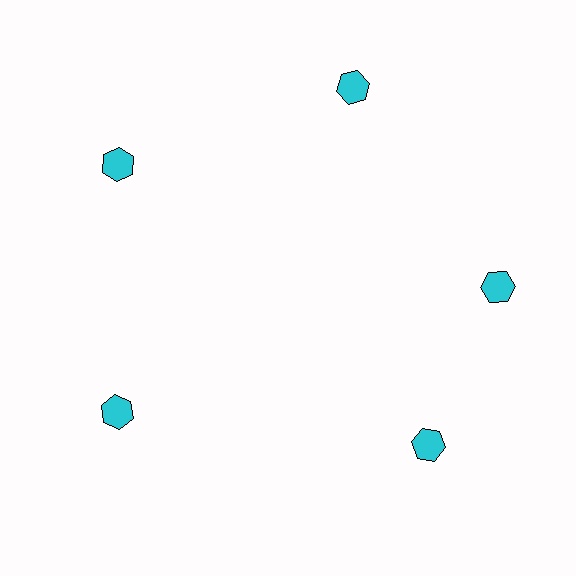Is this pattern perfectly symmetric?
No. The 5 cyan hexagons are arranged in a ring, but one element near the 5 o'clock position is rotated out of alignment along the ring, breaking the 5-fold rotational symmetry.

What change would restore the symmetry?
The symmetry would be restored by rotating it back into even spacing with its neighbors so that all 5 hexagons sit at equal angles and equal distance from the center.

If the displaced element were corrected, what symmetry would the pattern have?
It would have 5-fold rotational symmetry — the pattern would map onto itself every 72 degrees.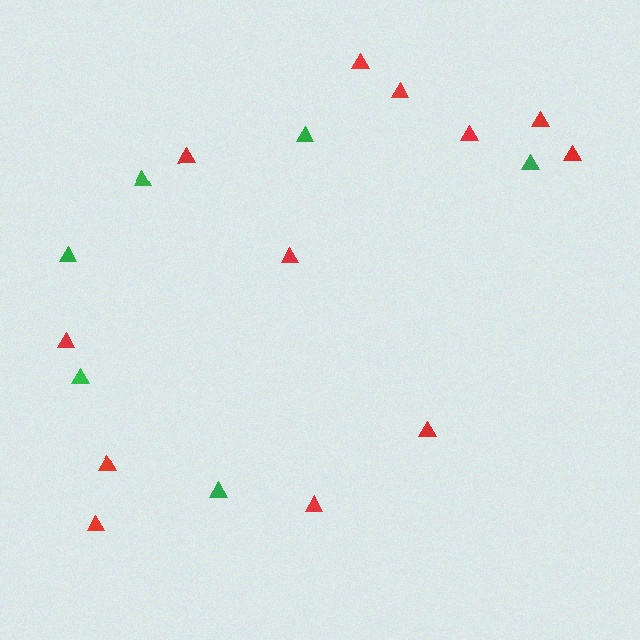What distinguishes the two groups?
There are 2 groups: one group of green triangles (6) and one group of red triangles (12).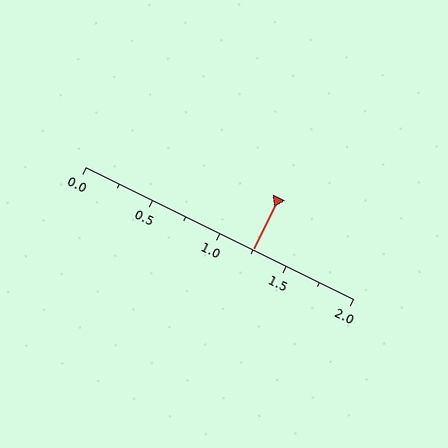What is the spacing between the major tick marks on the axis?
The major ticks are spaced 0.5 apart.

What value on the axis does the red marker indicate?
The marker indicates approximately 1.25.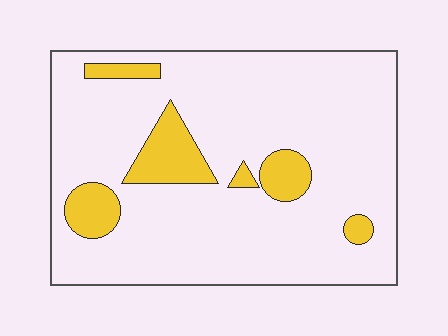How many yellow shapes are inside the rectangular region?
6.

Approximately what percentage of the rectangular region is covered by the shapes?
Approximately 15%.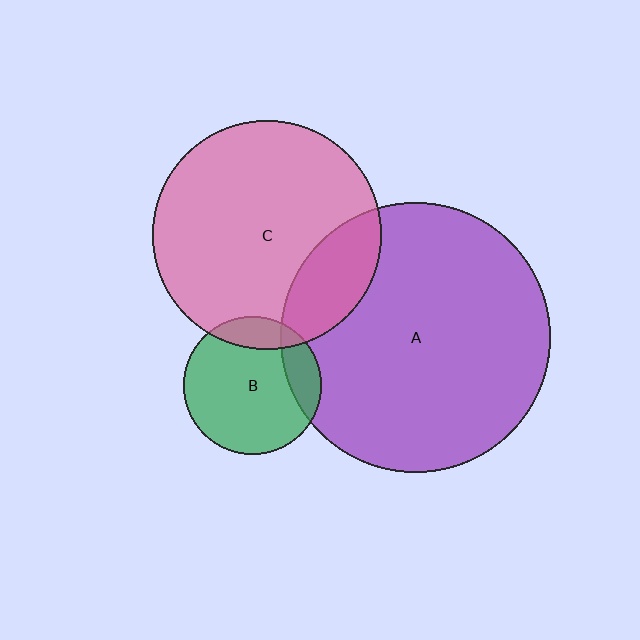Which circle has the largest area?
Circle A (purple).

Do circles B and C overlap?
Yes.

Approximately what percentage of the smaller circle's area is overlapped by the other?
Approximately 15%.